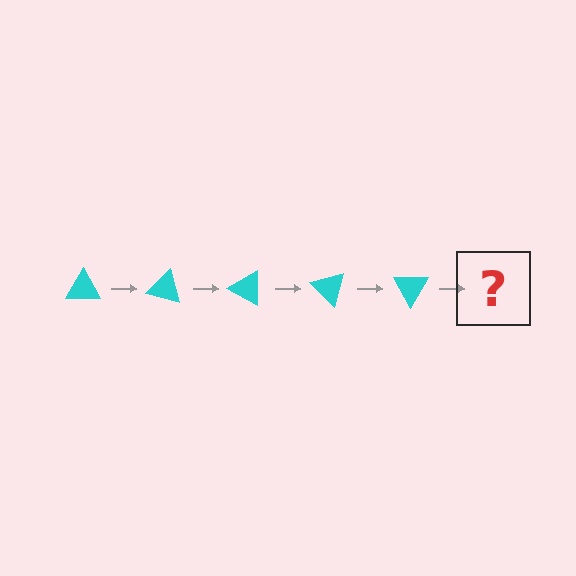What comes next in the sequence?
The next element should be a cyan triangle rotated 75 degrees.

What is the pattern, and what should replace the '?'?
The pattern is that the triangle rotates 15 degrees each step. The '?' should be a cyan triangle rotated 75 degrees.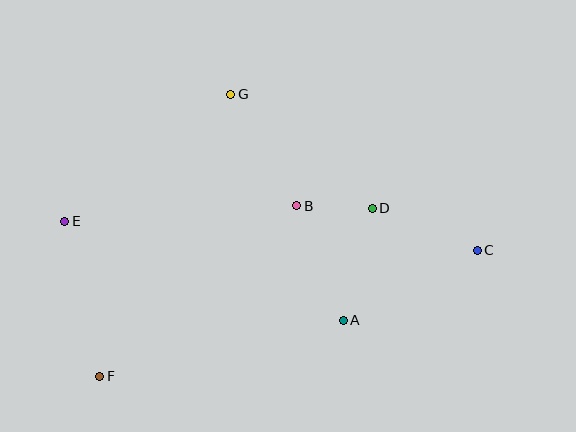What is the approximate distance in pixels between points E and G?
The distance between E and G is approximately 209 pixels.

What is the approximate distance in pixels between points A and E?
The distance between A and E is approximately 296 pixels.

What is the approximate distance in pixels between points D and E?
The distance between D and E is approximately 308 pixels.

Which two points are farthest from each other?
Points C and E are farthest from each other.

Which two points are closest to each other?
Points B and D are closest to each other.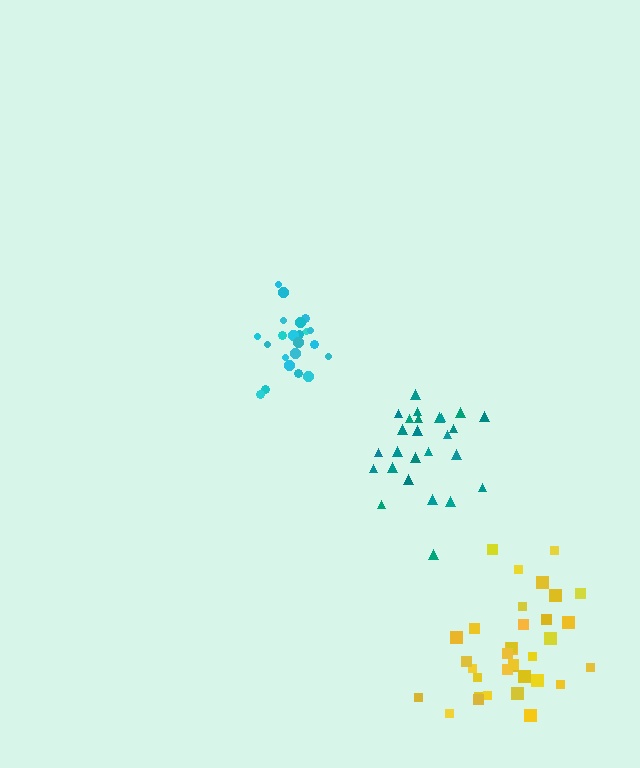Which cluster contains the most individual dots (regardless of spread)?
Yellow (34).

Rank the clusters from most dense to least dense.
cyan, teal, yellow.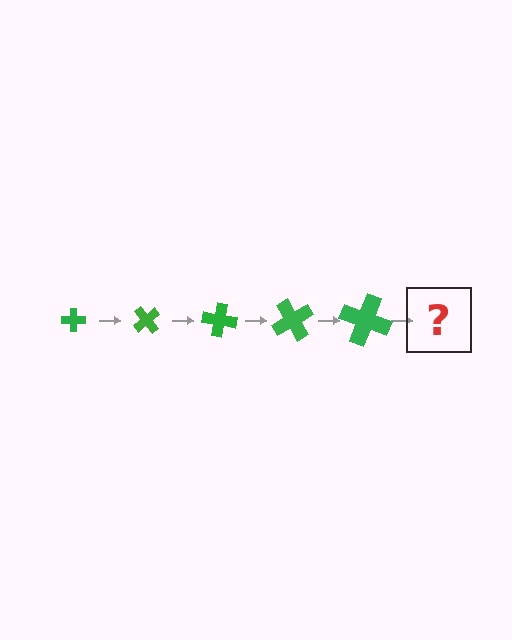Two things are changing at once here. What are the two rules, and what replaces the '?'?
The two rules are that the cross grows larger each step and it rotates 50 degrees each step. The '?' should be a cross, larger than the previous one and rotated 250 degrees from the start.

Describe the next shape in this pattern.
It should be a cross, larger than the previous one and rotated 250 degrees from the start.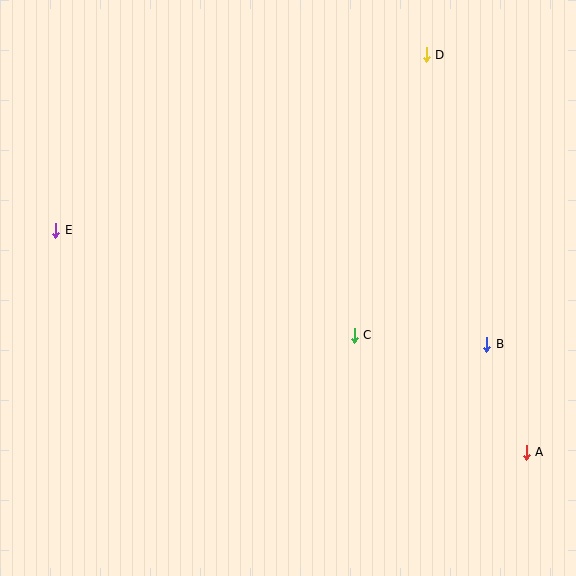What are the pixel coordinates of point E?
Point E is at (56, 230).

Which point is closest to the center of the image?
Point C at (354, 335) is closest to the center.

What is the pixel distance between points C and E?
The distance between C and E is 316 pixels.